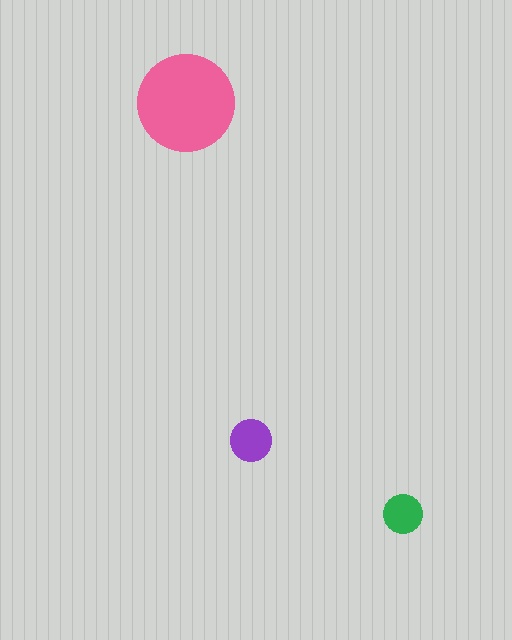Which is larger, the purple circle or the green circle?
The purple one.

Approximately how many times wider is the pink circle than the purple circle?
About 2.5 times wider.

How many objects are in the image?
There are 3 objects in the image.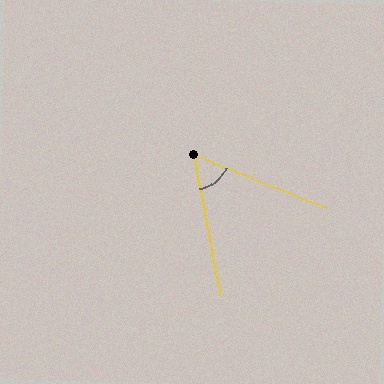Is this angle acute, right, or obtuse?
It is acute.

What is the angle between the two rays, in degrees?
Approximately 57 degrees.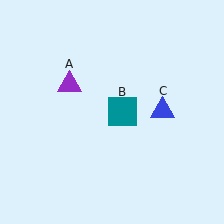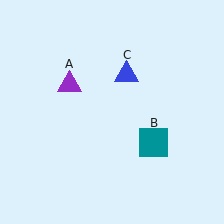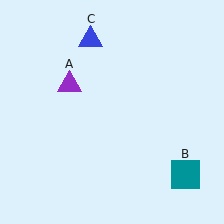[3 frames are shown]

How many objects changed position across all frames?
2 objects changed position: teal square (object B), blue triangle (object C).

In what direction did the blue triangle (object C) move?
The blue triangle (object C) moved up and to the left.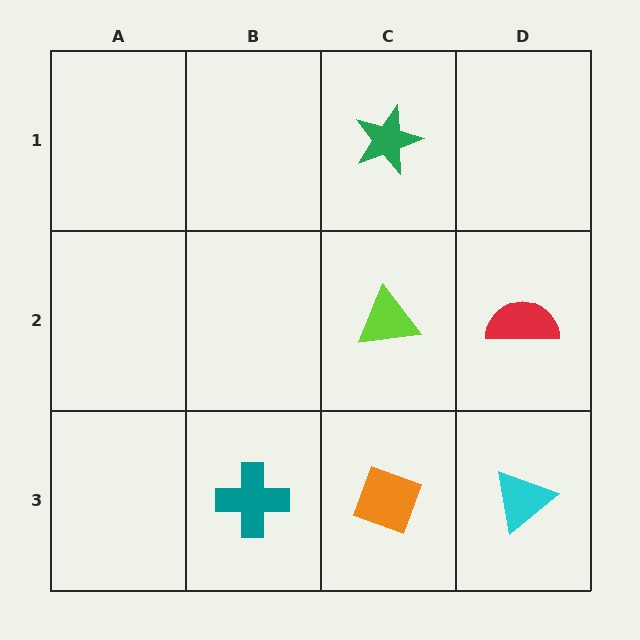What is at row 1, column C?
A green star.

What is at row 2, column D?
A red semicircle.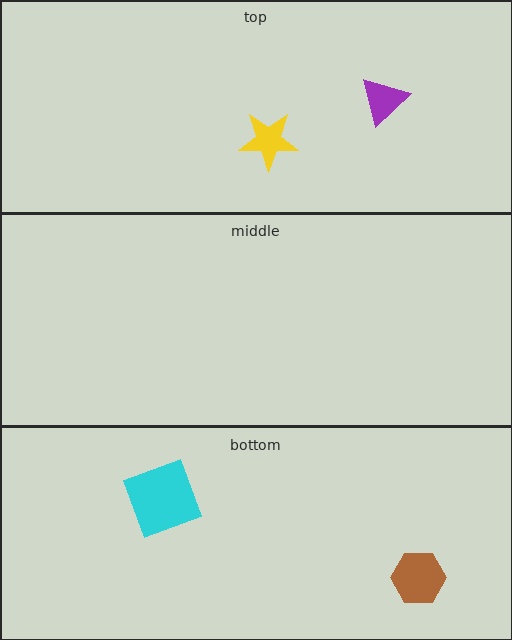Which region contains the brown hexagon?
The bottom region.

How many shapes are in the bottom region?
2.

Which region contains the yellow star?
The top region.